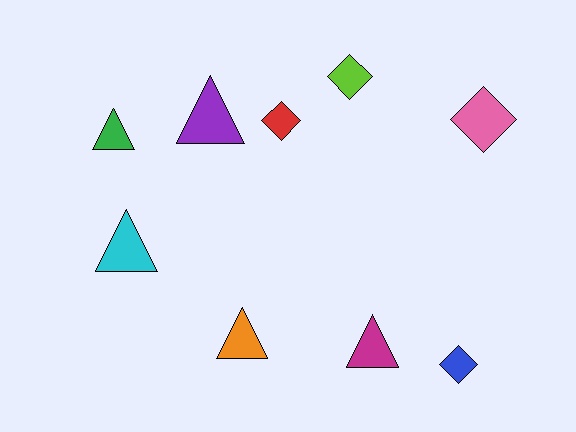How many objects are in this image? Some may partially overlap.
There are 9 objects.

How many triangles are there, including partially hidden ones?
There are 5 triangles.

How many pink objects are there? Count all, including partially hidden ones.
There is 1 pink object.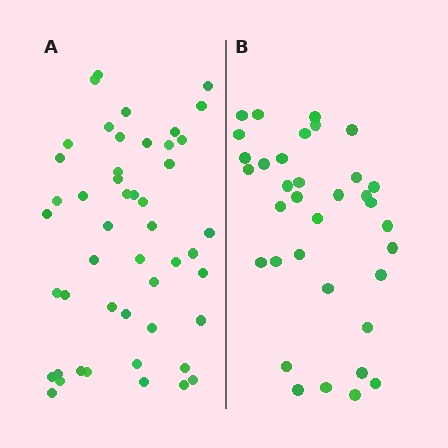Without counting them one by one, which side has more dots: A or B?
Region A (the left region) has more dots.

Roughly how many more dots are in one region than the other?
Region A has approximately 15 more dots than region B.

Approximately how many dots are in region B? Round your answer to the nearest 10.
About 40 dots. (The exact count is 35, which rounds to 40.)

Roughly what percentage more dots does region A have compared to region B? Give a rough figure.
About 35% more.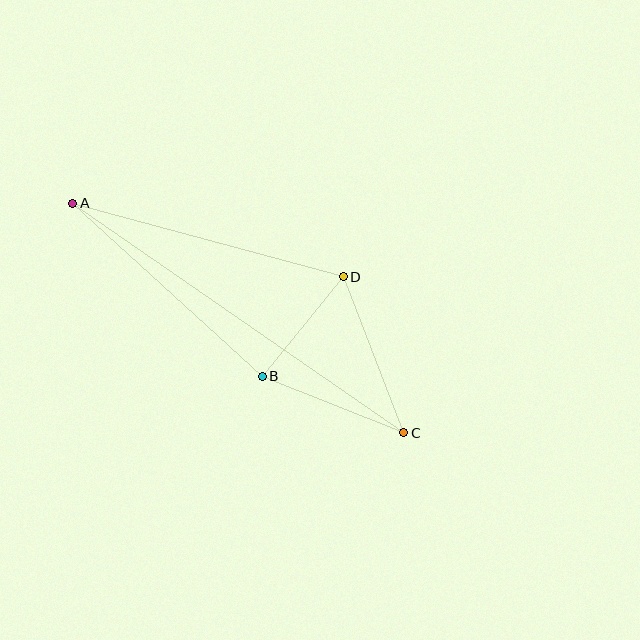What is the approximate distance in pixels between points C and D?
The distance between C and D is approximately 167 pixels.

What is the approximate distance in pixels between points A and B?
The distance between A and B is approximately 257 pixels.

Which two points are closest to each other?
Points B and D are closest to each other.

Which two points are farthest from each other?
Points A and C are farthest from each other.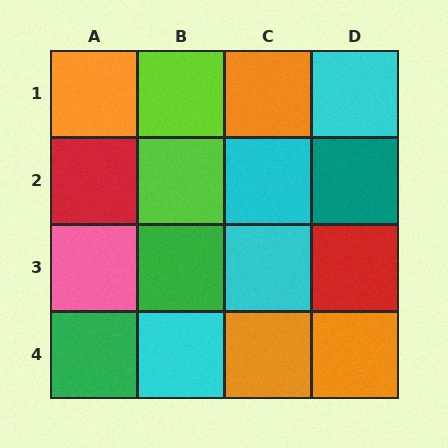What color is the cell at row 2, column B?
Lime.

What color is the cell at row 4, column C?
Orange.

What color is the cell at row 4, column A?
Green.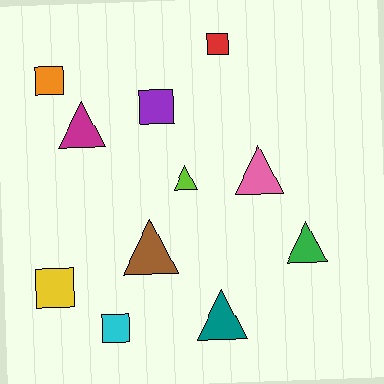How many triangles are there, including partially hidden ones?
There are 6 triangles.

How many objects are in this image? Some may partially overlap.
There are 11 objects.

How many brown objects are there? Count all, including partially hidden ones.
There is 1 brown object.